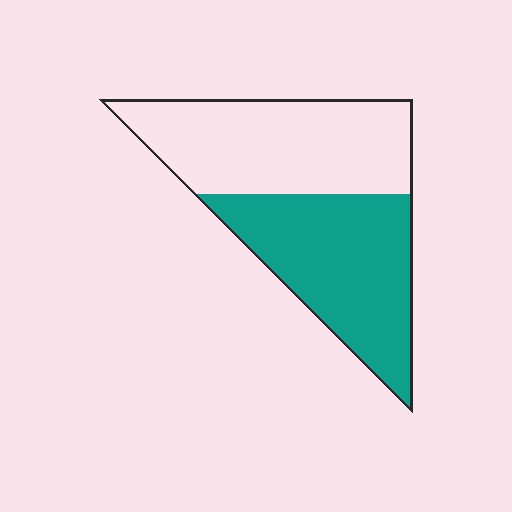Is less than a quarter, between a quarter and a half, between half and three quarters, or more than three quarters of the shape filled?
Between a quarter and a half.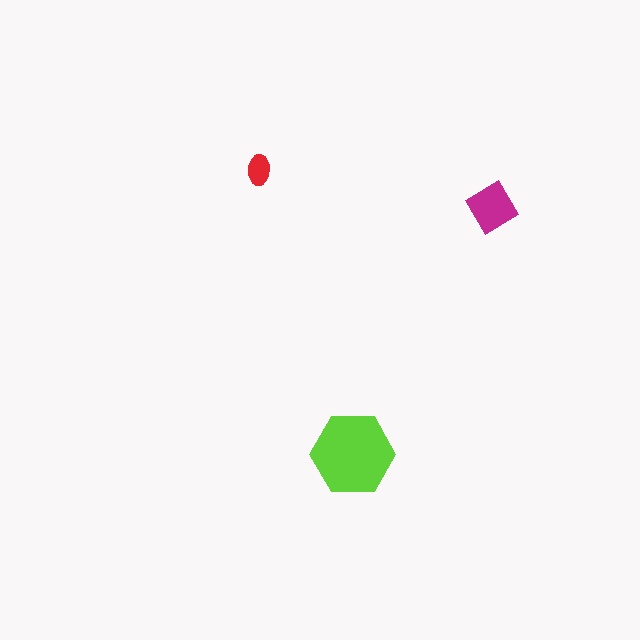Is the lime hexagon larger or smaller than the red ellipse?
Larger.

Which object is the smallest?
The red ellipse.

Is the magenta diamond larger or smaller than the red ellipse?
Larger.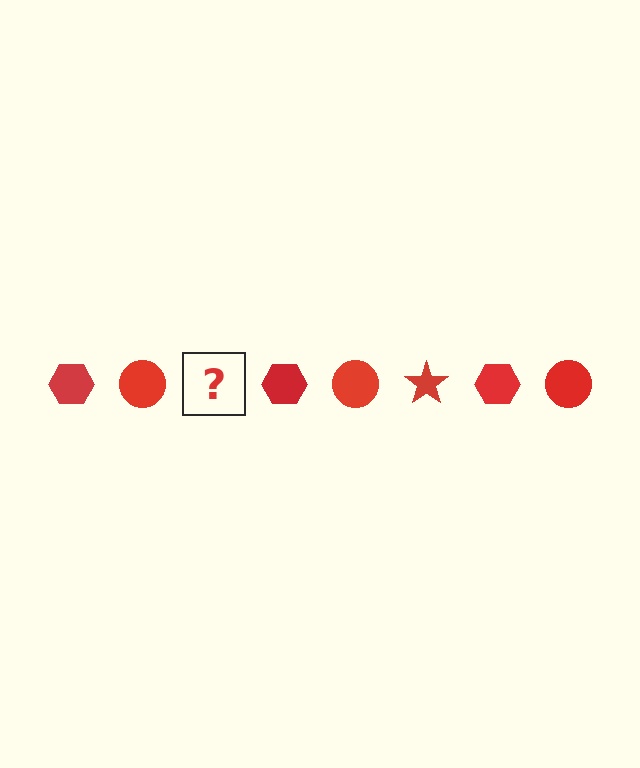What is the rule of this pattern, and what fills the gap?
The rule is that the pattern cycles through hexagon, circle, star shapes in red. The gap should be filled with a red star.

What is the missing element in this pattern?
The missing element is a red star.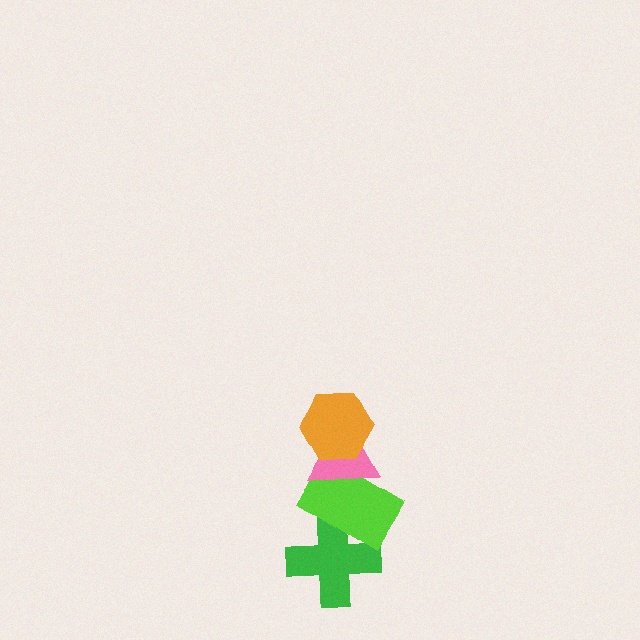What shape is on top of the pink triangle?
The orange hexagon is on top of the pink triangle.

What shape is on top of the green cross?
The lime rectangle is on top of the green cross.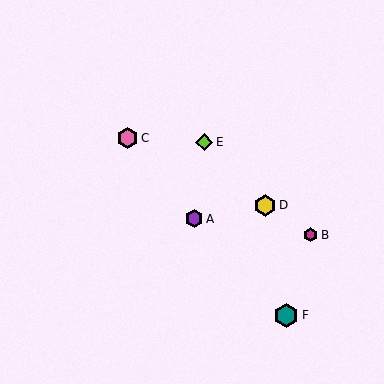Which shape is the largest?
The teal hexagon (labeled F) is the largest.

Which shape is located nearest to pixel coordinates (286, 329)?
The teal hexagon (labeled F) at (286, 315) is nearest to that location.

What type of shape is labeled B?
Shape B is a magenta hexagon.